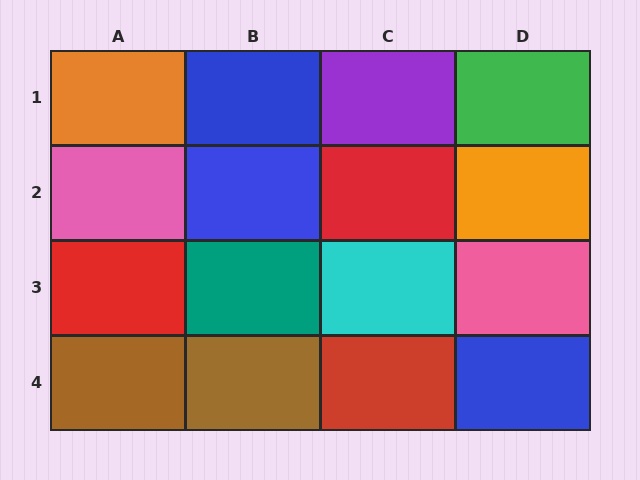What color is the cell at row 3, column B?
Teal.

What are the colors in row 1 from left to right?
Orange, blue, purple, green.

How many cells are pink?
2 cells are pink.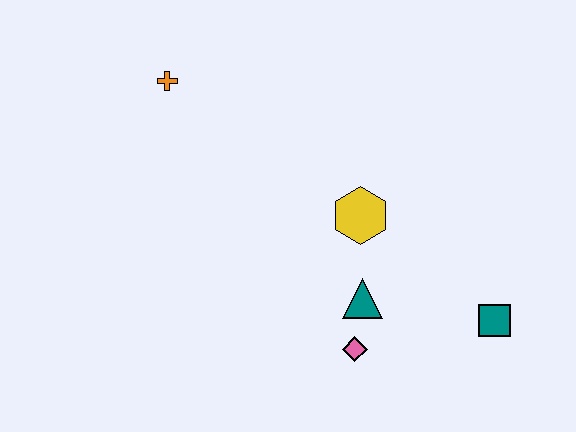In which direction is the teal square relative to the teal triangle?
The teal square is to the right of the teal triangle.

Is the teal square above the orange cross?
No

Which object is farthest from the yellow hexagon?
The orange cross is farthest from the yellow hexagon.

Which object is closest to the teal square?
The teal triangle is closest to the teal square.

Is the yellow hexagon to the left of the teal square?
Yes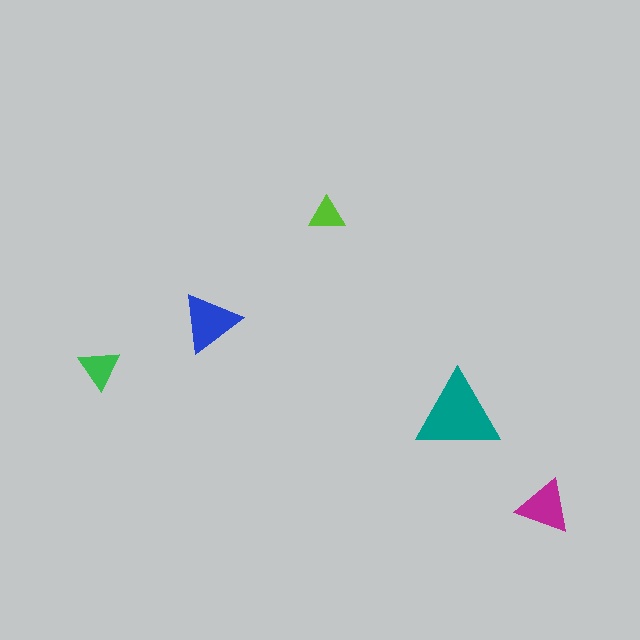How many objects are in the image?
There are 5 objects in the image.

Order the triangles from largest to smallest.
the teal one, the blue one, the magenta one, the green one, the lime one.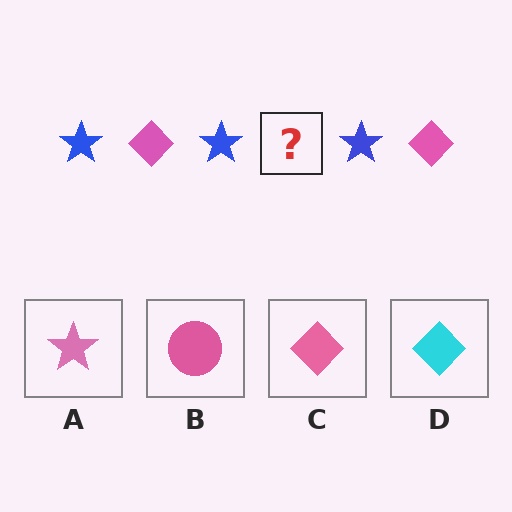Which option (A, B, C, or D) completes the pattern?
C.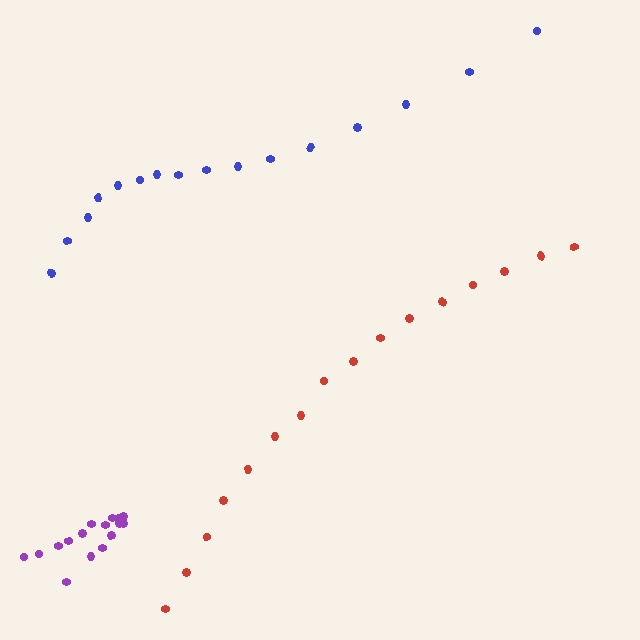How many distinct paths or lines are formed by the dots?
There are 3 distinct paths.